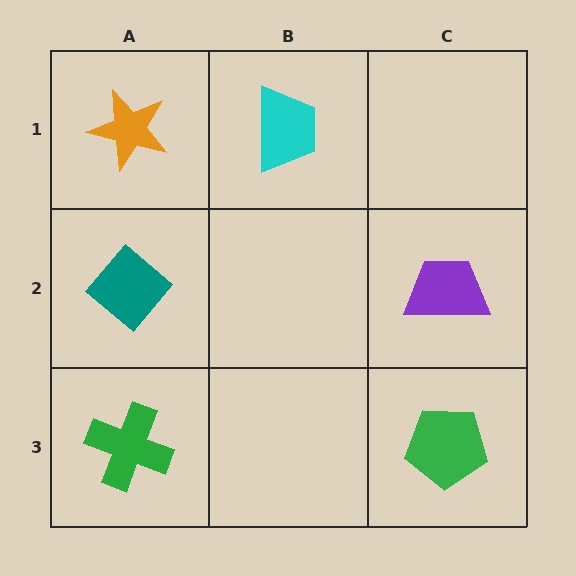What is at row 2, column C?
A purple trapezoid.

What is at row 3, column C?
A green pentagon.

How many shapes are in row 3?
2 shapes.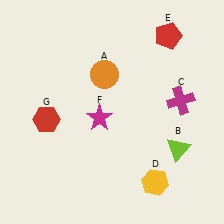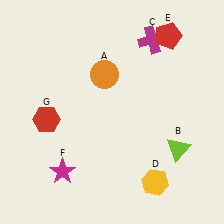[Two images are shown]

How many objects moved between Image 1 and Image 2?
2 objects moved between the two images.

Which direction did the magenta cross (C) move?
The magenta cross (C) moved up.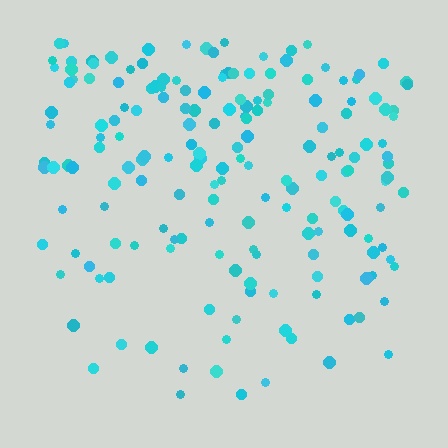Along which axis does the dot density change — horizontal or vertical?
Vertical.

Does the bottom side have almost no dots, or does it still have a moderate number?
Still a moderate number, just noticeably fewer than the top.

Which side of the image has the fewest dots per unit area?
The bottom.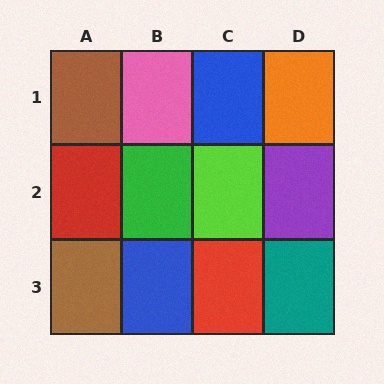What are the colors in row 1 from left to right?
Brown, pink, blue, orange.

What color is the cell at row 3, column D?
Teal.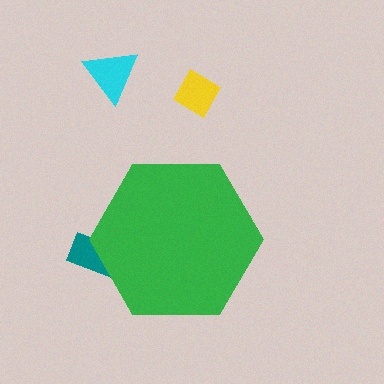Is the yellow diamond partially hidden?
No, the yellow diamond is fully visible.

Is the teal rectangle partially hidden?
Yes, the teal rectangle is partially hidden behind the green hexagon.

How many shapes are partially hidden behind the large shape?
1 shape is partially hidden.